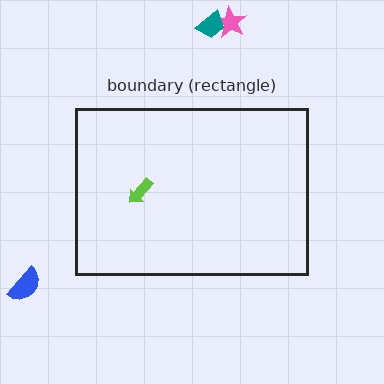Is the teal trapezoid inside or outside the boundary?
Outside.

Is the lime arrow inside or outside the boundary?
Inside.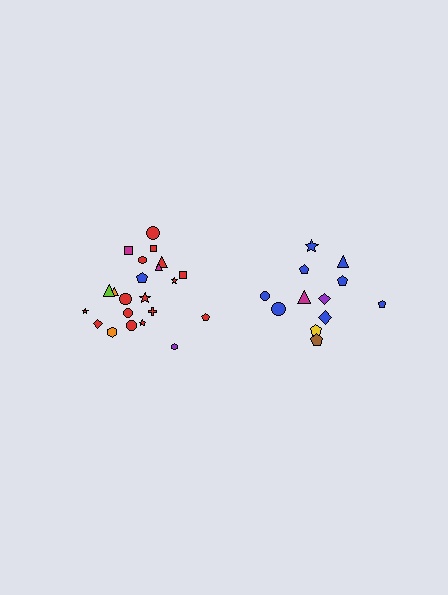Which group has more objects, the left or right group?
The left group.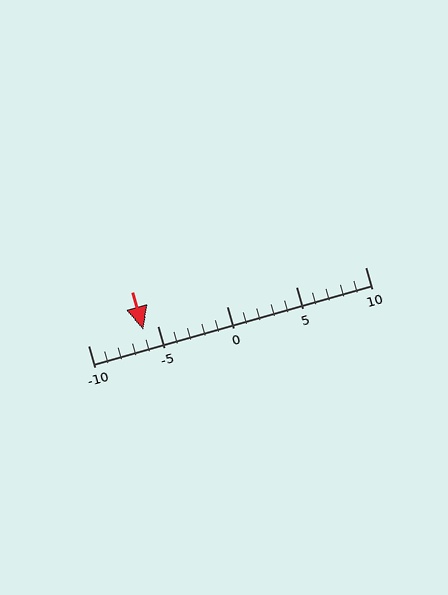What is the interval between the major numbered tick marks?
The major tick marks are spaced 5 units apart.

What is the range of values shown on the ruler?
The ruler shows values from -10 to 10.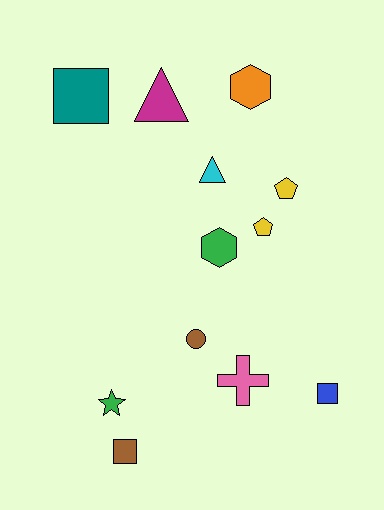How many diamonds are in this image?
There are no diamonds.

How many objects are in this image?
There are 12 objects.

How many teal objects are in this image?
There is 1 teal object.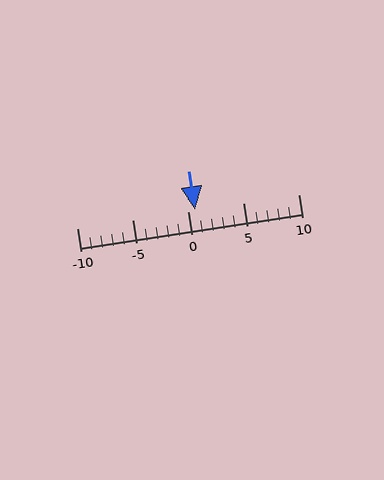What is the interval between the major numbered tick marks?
The major tick marks are spaced 5 units apart.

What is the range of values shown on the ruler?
The ruler shows values from -10 to 10.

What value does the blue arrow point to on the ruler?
The blue arrow points to approximately 1.